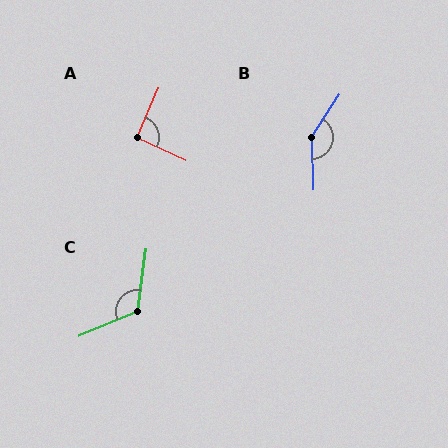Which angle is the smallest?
A, at approximately 92 degrees.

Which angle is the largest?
B, at approximately 145 degrees.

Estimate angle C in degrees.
Approximately 120 degrees.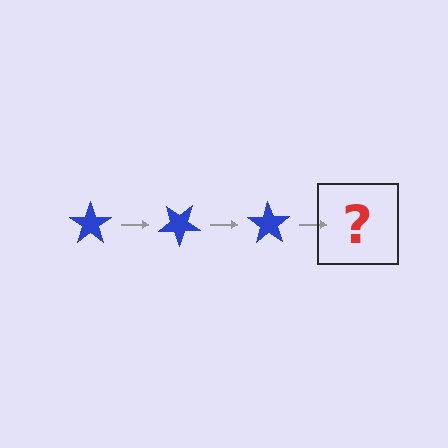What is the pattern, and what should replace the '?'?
The pattern is that the star rotates 35 degrees each step. The '?' should be a blue star rotated 105 degrees.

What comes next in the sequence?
The next element should be a blue star rotated 105 degrees.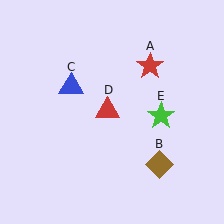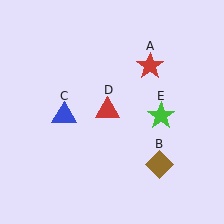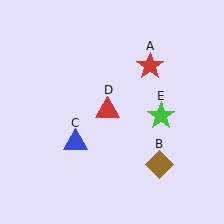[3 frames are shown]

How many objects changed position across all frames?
1 object changed position: blue triangle (object C).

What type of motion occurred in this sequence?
The blue triangle (object C) rotated counterclockwise around the center of the scene.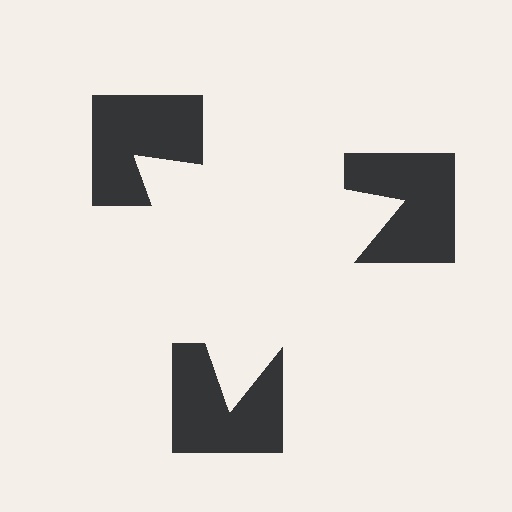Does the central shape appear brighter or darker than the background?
It typically appears slightly brighter than the background, even though no actual brightness change is drawn.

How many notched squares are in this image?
There are 3 — one at each vertex of the illusory triangle.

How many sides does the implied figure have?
3 sides.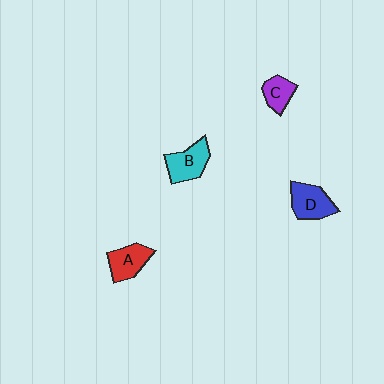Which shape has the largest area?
Shape D (blue).